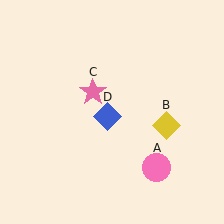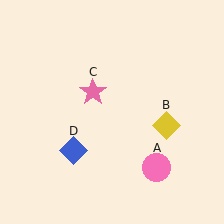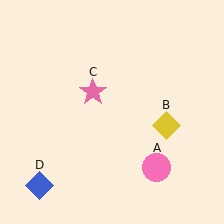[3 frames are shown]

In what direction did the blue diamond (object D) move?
The blue diamond (object D) moved down and to the left.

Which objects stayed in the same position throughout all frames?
Pink circle (object A) and yellow diamond (object B) and pink star (object C) remained stationary.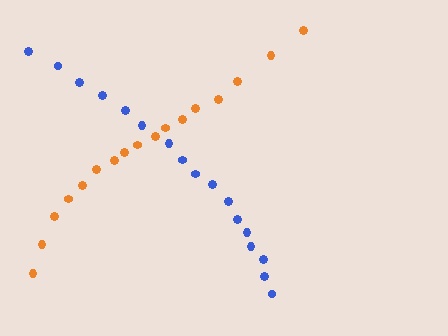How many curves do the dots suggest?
There are 2 distinct paths.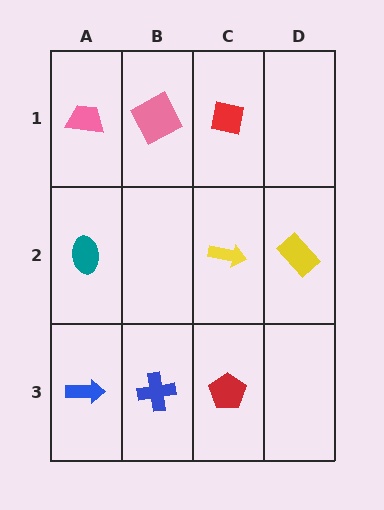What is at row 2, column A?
A teal ellipse.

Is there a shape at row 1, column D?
No, that cell is empty.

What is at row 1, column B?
A pink square.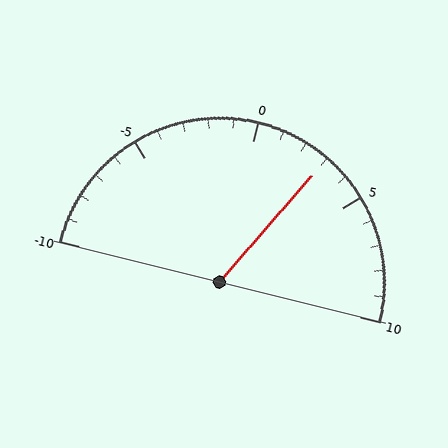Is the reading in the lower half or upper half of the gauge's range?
The reading is in the upper half of the range (-10 to 10).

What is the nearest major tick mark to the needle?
The nearest major tick mark is 5.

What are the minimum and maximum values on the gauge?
The gauge ranges from -10 to 10.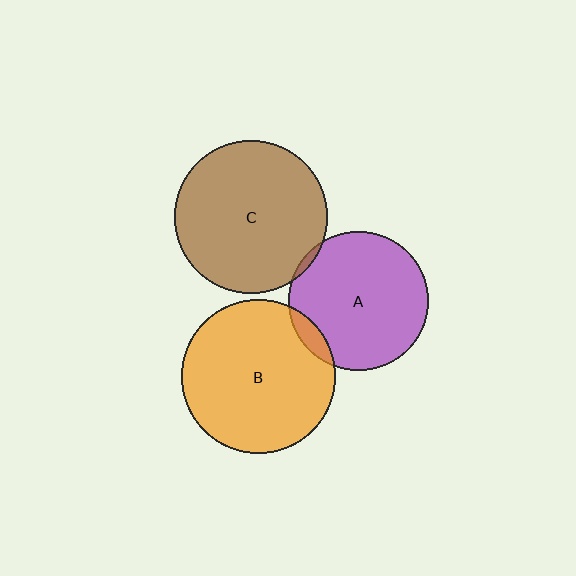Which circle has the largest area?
Circle B (orange).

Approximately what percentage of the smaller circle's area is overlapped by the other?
Approximately 5%.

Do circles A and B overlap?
Yes.